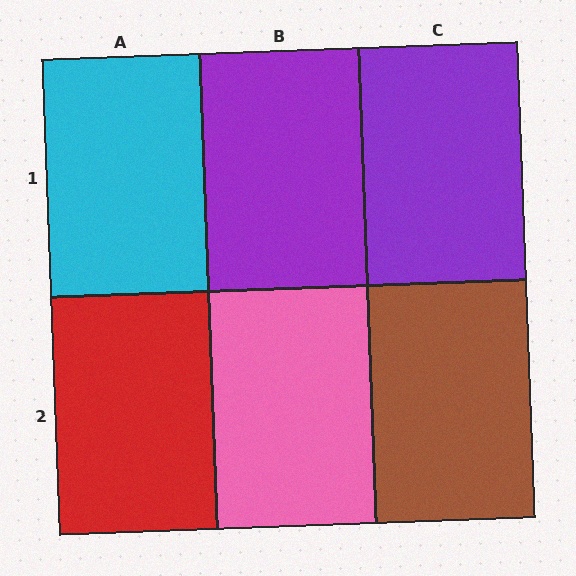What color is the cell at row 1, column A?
Cyan.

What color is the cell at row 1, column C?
Purple.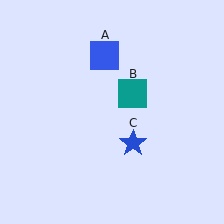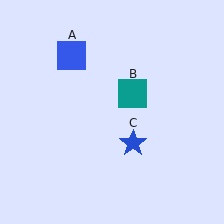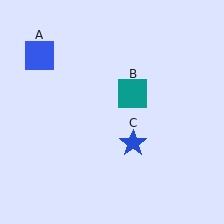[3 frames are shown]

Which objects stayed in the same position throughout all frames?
Teal square (object B) and blue star (object C) remained stationary.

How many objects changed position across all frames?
1 object changed position: blue square (object A).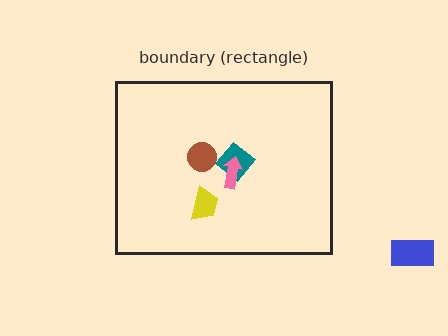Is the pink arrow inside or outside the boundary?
Inside.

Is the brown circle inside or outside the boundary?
Inside.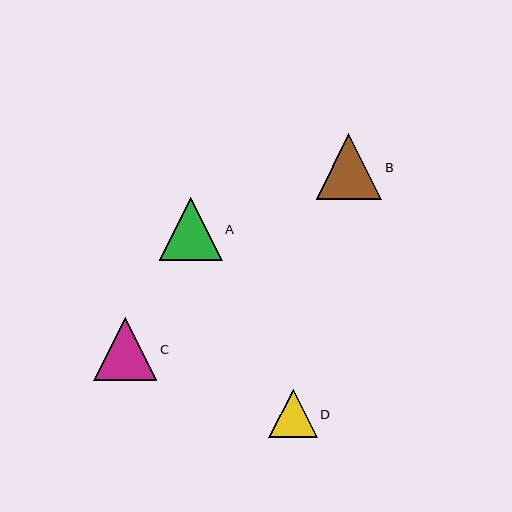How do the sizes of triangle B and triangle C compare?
Triangle B and triangle C are approximately the same size.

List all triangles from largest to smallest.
From largest to smallest: B, C, A, D.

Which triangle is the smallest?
Triangle D is the smallest with a size of approximately 48 pixels.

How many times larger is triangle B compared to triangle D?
Triangle B is approximately 1.4 times the size of triangle D.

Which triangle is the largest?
Triangle B is the largest with a size of approximately 65 pixels.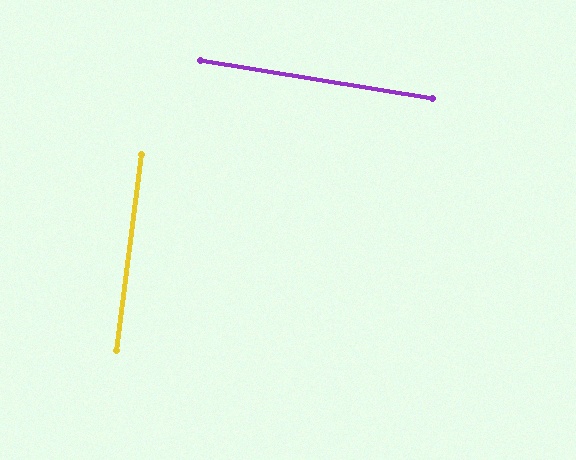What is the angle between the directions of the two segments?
Approximately 88 degrees.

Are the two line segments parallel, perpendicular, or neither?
Perpendicular — they meet at approximately 88°.